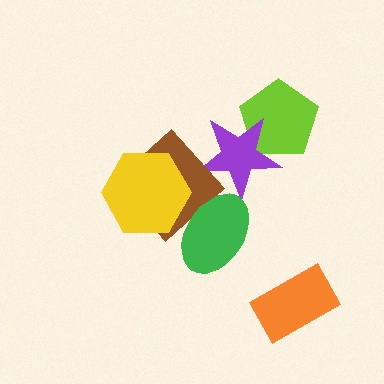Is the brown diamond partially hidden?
Yes, it is partially covered by another shape.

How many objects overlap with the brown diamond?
2 objects overlap with the brown diamond.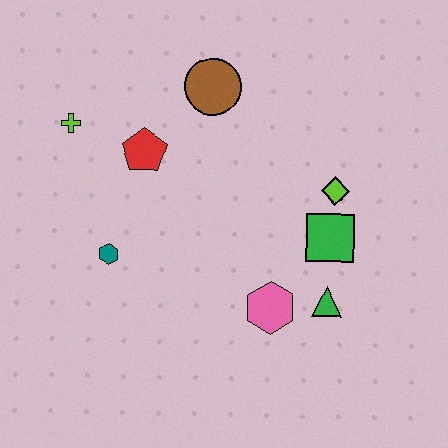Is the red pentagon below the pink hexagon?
No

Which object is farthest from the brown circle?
The green triangle is farthest from the brown circle.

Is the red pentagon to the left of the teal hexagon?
No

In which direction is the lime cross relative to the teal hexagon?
The lime cross is above the teal hexagon.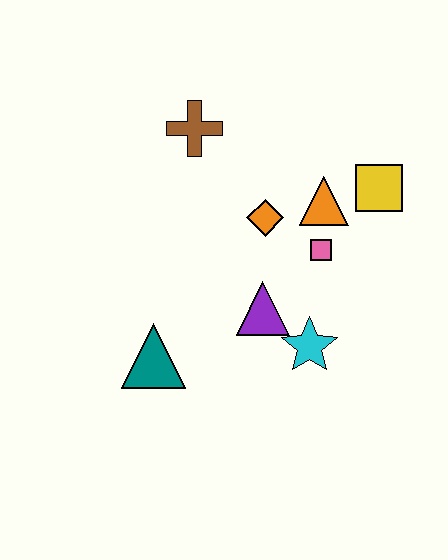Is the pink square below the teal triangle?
No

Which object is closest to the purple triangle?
The cyan star is closest to the purple triangle.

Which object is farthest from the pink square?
The teal triangle is farthest from the pink square.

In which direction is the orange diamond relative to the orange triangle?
The orange diamond is to the left of the orange triangle.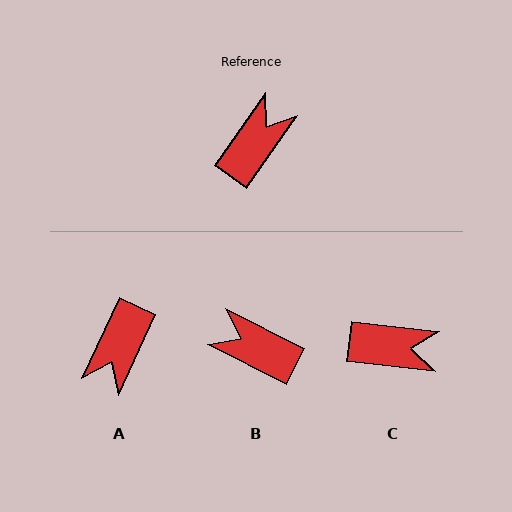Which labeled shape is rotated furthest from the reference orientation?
A, about 170 degrees away.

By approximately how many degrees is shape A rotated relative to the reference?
Approximately 170 degrees clockwise.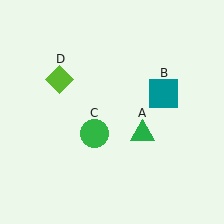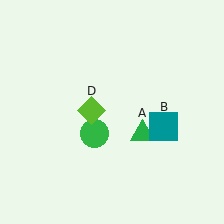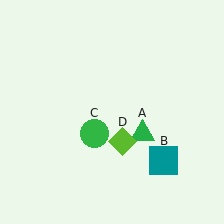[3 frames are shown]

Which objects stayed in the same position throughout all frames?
Green triangle (object A) and green circle (object C) remained stationary.